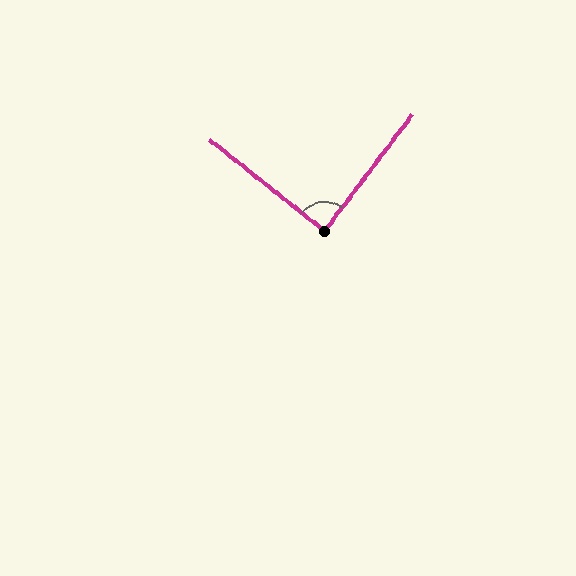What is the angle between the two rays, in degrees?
Approximately 88 degrees.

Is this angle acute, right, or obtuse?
It is approximately a right angle.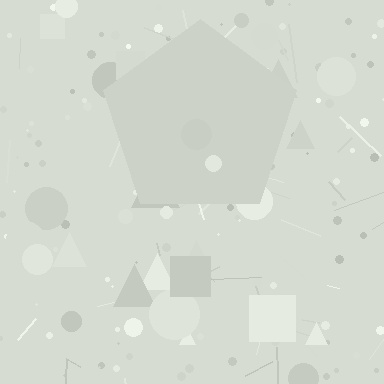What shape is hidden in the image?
A pentagon is hidden in the image.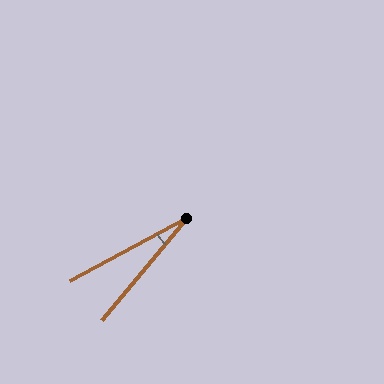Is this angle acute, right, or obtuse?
It is acute.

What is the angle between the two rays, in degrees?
Approximately 22 degrees.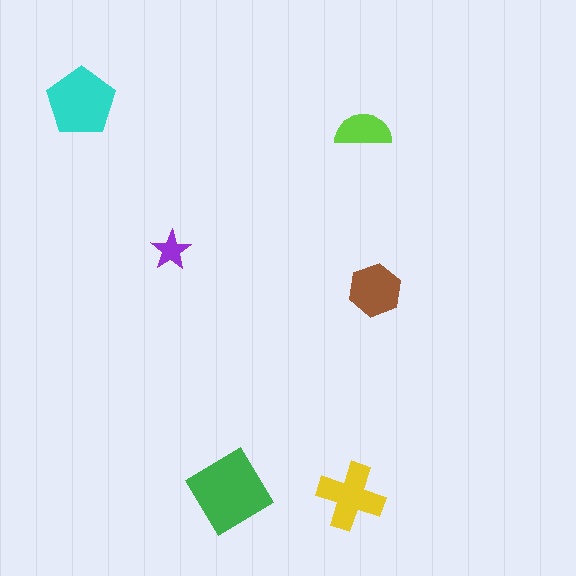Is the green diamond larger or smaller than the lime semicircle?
Larger.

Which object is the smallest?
The purple star.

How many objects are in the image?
There are 6 objects in the image.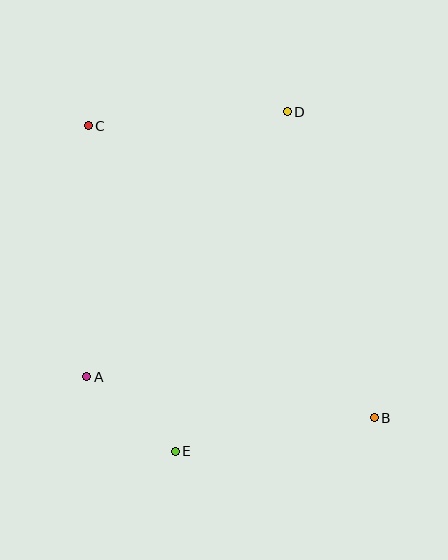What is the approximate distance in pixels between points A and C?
The distance between A and C is approximately 251 pixels.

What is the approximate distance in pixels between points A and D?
The distance between A and D is approximately 332 pixels.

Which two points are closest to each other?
Points A and E are closest to each other.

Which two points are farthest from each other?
Points B and C are farthest from each other.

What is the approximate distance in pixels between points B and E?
The distance between B and E is approximately 202 pixels.